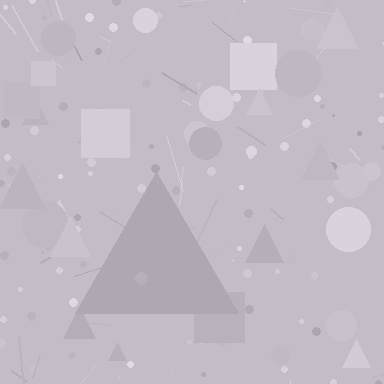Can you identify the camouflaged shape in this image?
The camouflaged shape is a triangle.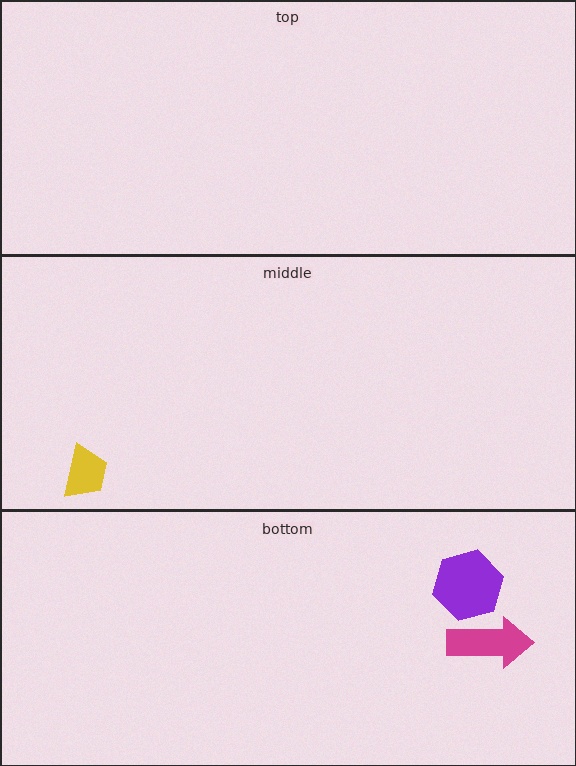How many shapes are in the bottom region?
2.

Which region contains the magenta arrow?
The bottom region.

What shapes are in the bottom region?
The purple hexagon, the magenta arrow.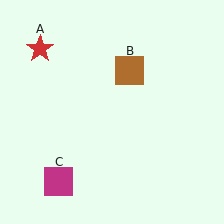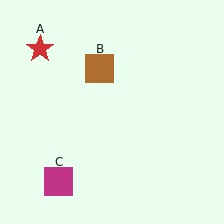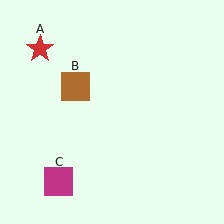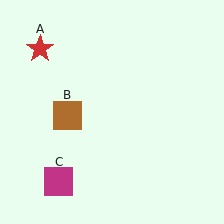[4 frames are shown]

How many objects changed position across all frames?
1 object changed position: brown square (object B).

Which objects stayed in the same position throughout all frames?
Red star (object A) and magenta square (object C) remained stationary.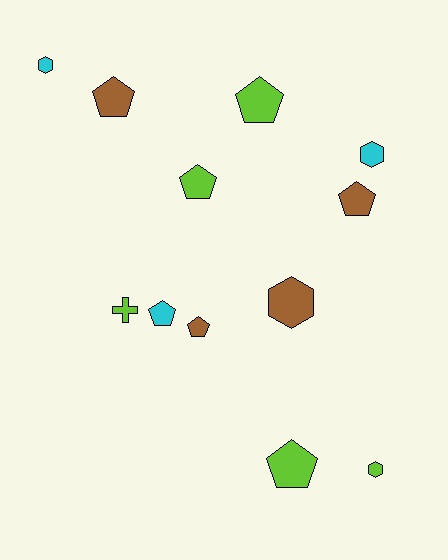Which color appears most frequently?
Lime, with 5 objects.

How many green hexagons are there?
There are no green hexagons.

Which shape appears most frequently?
Pentagon, with 7 objects.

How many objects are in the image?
There are 12 objects.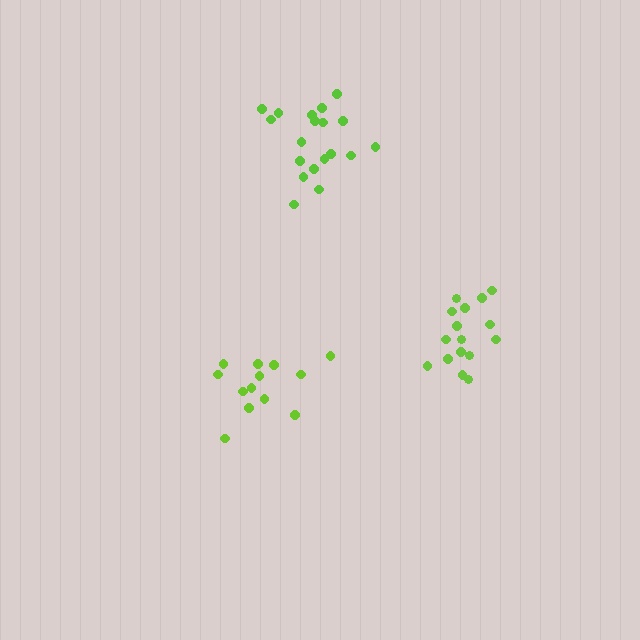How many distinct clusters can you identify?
There are 3 distinct clusters.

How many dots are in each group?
Group 1: 13 dots, Group 2: 19 dots, Group 3: 16 dots (48 total).